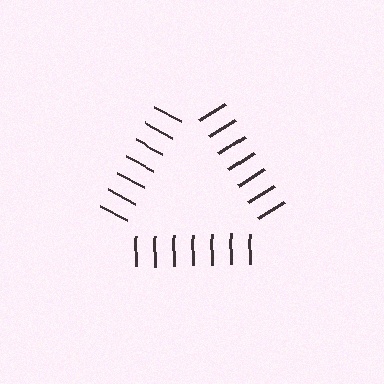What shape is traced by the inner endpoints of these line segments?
An illusory triangle — the line segments terminate on its edges but no continuous stroke is drawn.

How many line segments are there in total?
21 — 7 along each of the 3 edges.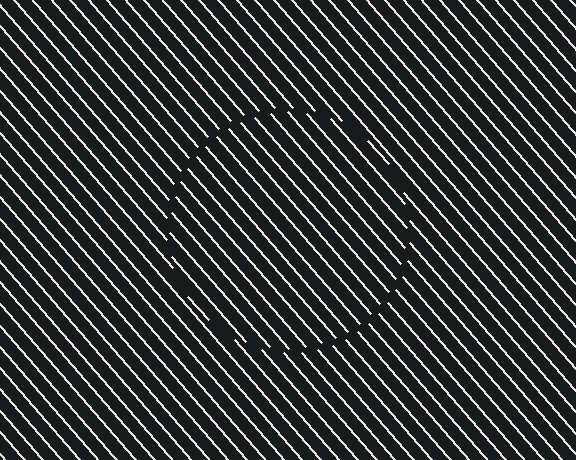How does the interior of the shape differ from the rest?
The interior of the shape contains the same grating, shifted by half a period — the contour is defined by the phase discontinuity where line-ends from the inner and outer gratings abut.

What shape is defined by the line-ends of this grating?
An illusory circle. The interior of the shape contains the same grating, shifted by half a period — the contour is defined by the phase discontinuity where line-ends from the inner and outer gratings abut.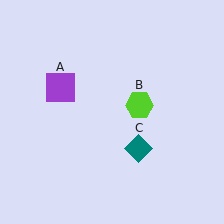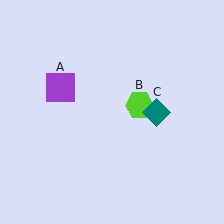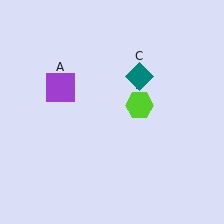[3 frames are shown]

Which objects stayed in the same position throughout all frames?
Purple square (object A) and lime hexagon (object B) remained stationary.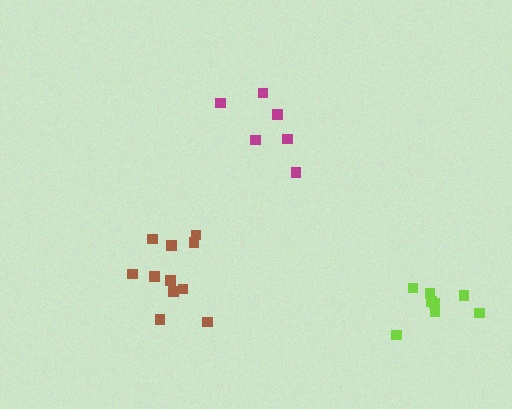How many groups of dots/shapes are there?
There are 3 groups.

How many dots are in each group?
Group 1: 6 dots, Group 2: 11 dots, Group 3: 8 dots (25 total).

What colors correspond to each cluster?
The clusters are colored: magenta, brown, lime.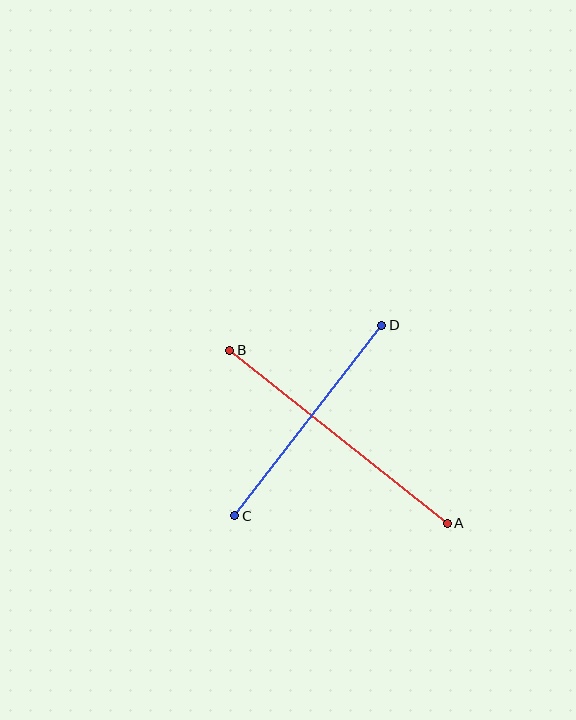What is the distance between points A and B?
The distance is approximately 278 pixels.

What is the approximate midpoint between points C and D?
The midpoint is at approximately (308, 421) pixels.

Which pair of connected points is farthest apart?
Points A and B are farthest apart.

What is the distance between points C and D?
The distance is approximately 240 pixels.